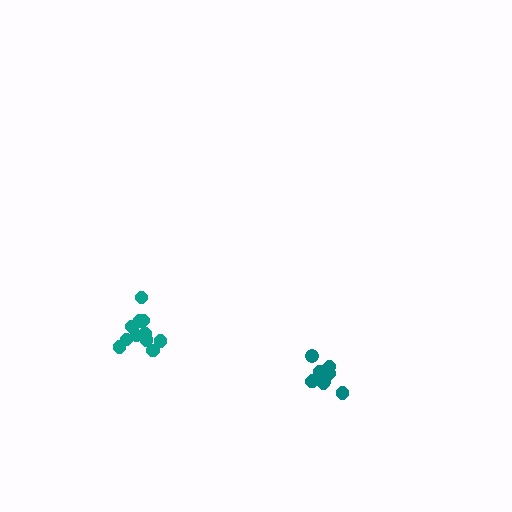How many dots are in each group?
Group 1: 9 dots, Group 2: 11 dots (20 total).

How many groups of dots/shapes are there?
There are 2 groups.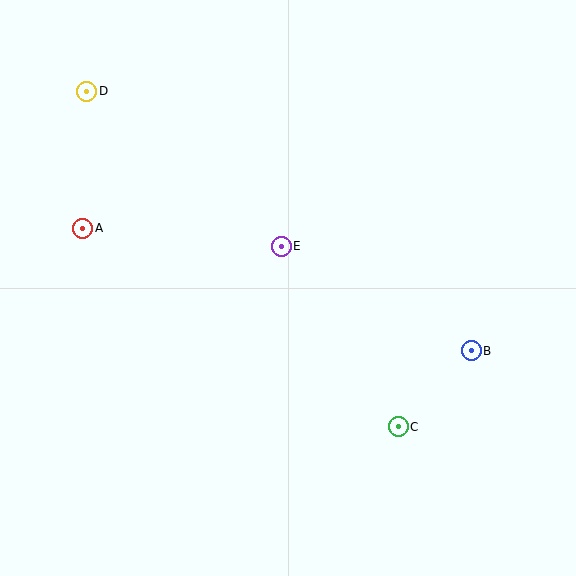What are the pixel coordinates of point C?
Point C is at (398, 427).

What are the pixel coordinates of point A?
Point A is at (83, 228).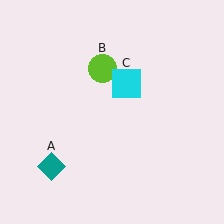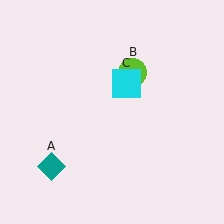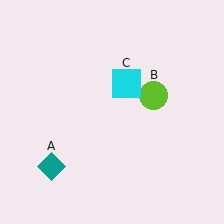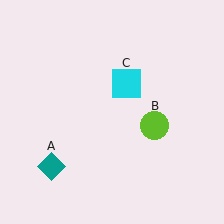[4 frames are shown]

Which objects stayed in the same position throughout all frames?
Teal diamond (object A) and cyan square (object C) remained stationary.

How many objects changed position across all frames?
1 object changed position: lime circle (object B).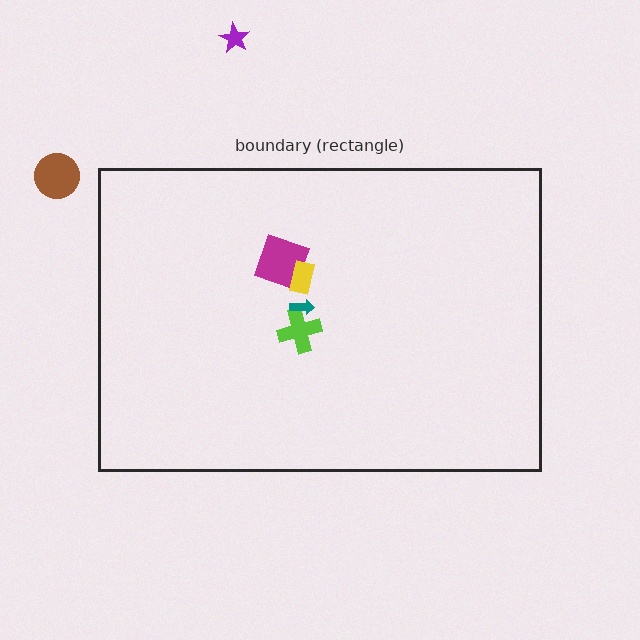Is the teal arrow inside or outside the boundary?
Inside.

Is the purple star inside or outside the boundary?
Outside.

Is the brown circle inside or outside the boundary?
Outside.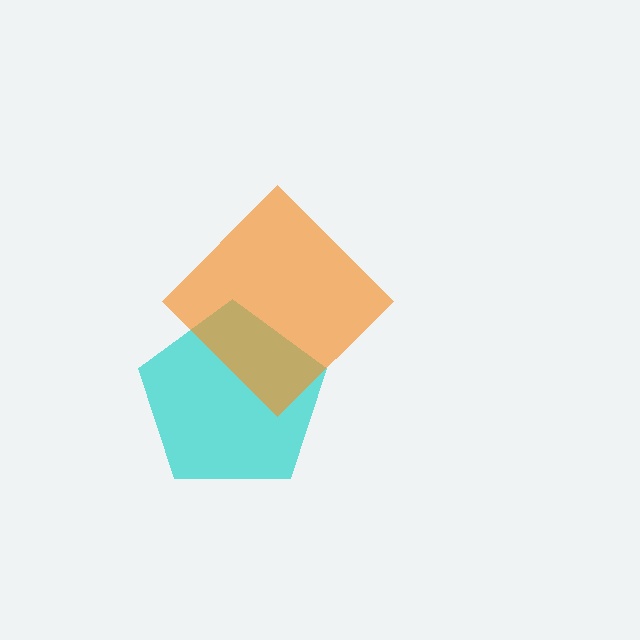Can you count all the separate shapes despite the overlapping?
Yes, there are 2 separate shapes.